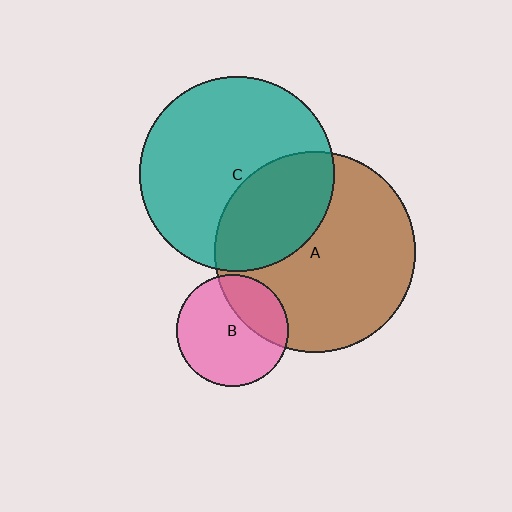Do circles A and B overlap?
Yes.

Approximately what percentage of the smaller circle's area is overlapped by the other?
Approximately 30%.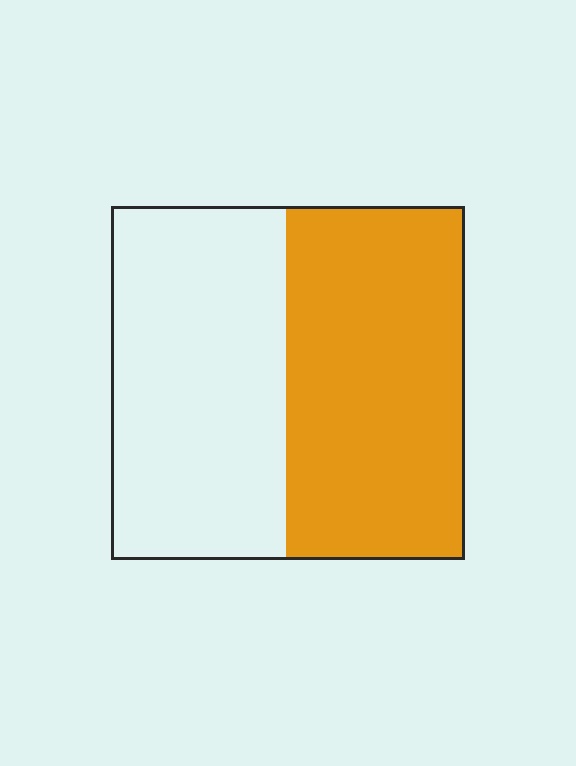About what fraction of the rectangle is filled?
About one half (1/2).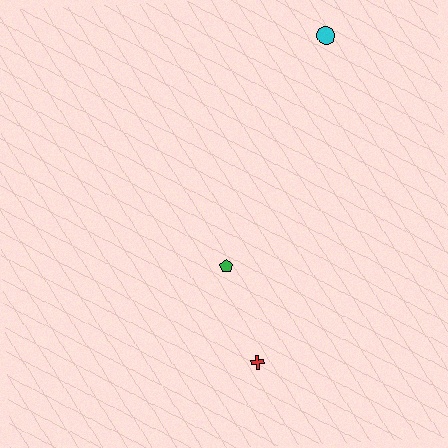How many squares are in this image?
There are no squares.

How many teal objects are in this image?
There are no teal objects.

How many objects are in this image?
There are 3 objects.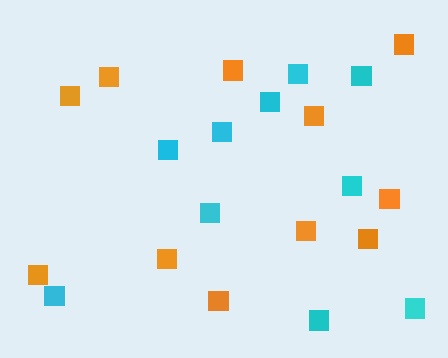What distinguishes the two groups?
There are 2 groups: one group of orange squares (11) and one group of cyan squares (10).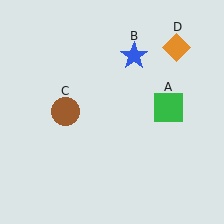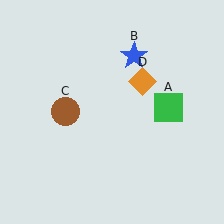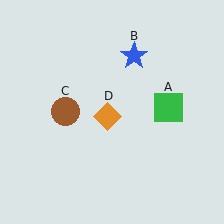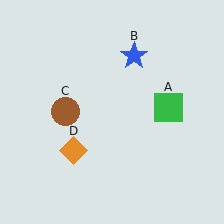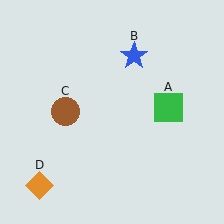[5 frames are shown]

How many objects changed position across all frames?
1 object changed position: orange diamond (object D).